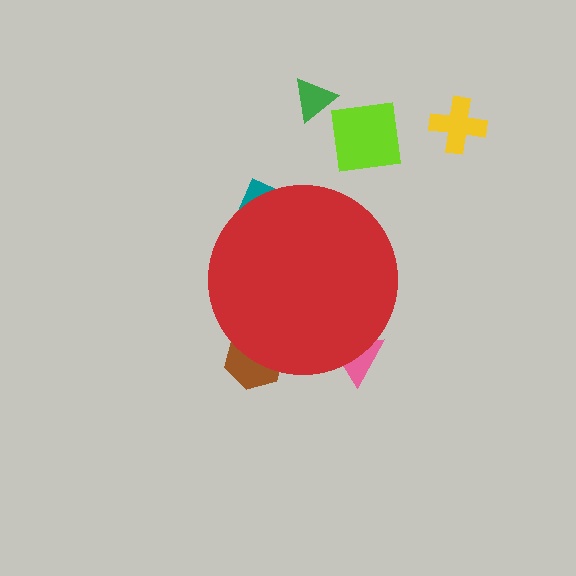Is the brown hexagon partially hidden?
Yes, the brown hexagon is partially hidden behind the red circle.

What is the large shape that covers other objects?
A red circle.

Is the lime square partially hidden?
No, the lime square is fully visible.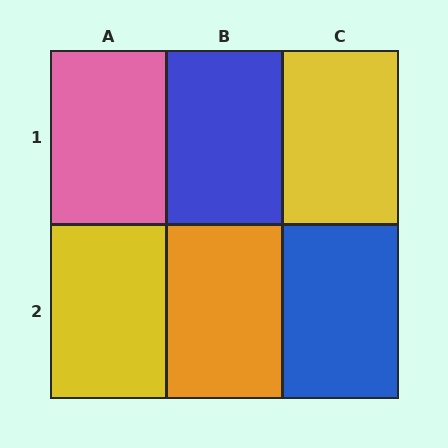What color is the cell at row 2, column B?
Orange.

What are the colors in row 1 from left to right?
Pink, blue, yellow.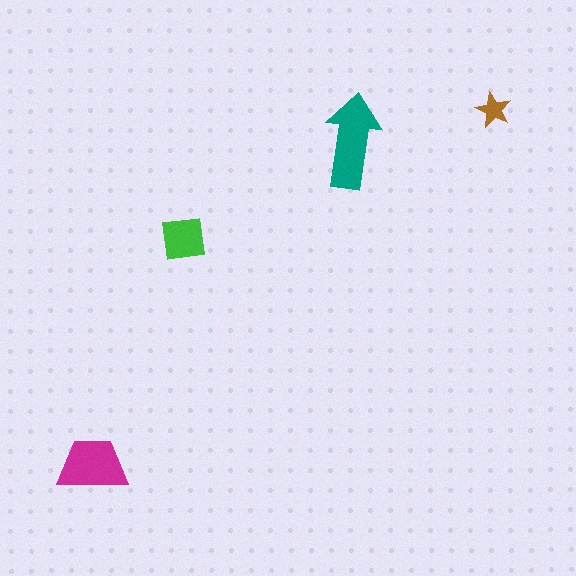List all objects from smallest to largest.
The brown star, the green square, the magenta trapezoid, the teal arrow.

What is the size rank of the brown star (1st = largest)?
4th.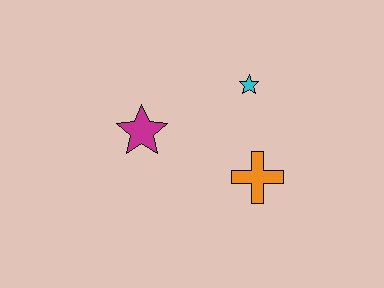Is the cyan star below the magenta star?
No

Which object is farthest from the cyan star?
The magenta star is farthest from the cyan star.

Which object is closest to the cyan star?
The orange cross is closest to the cyan star.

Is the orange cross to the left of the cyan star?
No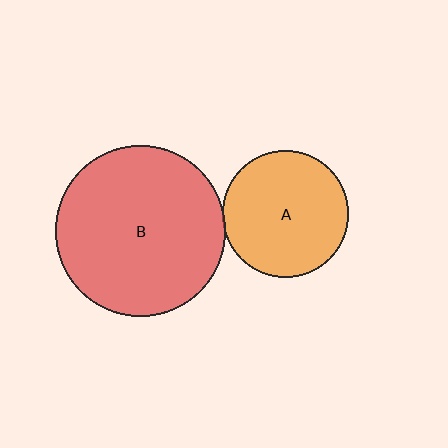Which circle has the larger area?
Circle B (red).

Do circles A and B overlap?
Yes.